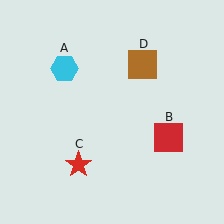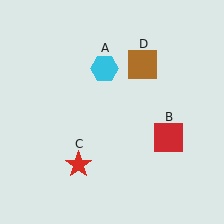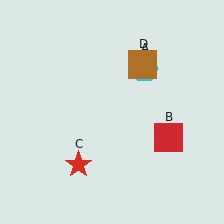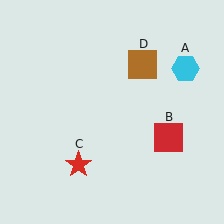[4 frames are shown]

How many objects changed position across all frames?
1 object changed position: cyan hexagon (object A).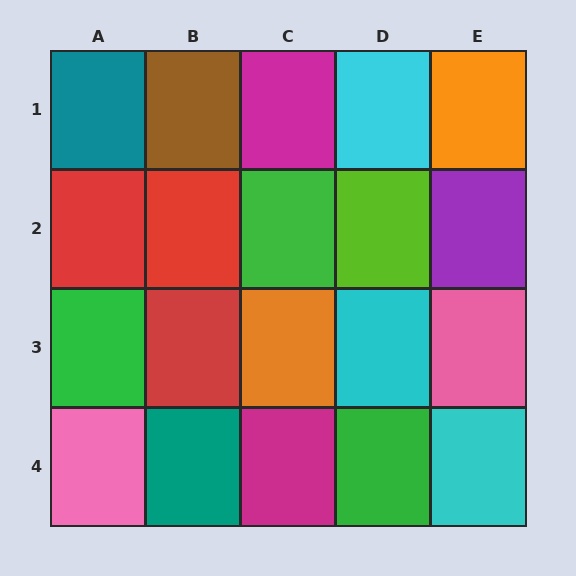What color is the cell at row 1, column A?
Teal.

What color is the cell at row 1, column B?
Brown.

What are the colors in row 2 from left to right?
Red, red, green, lime, purple.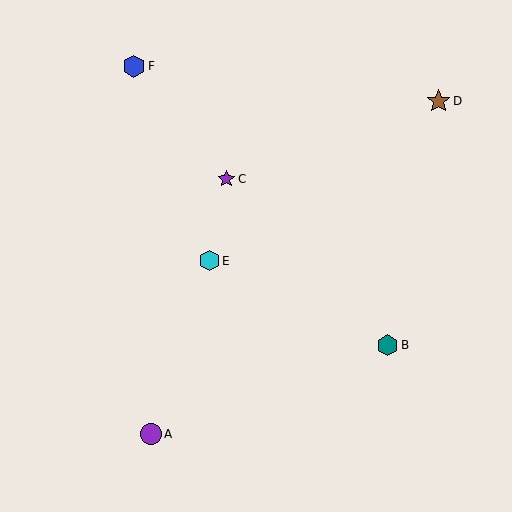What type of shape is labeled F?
Shape F is a blue hexagon.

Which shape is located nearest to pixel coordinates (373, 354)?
The teal hexagon (labeled B) at (388, 345) is nearest to that location.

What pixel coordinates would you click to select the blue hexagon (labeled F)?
Click at (134, 66) to select the blue hexagon F.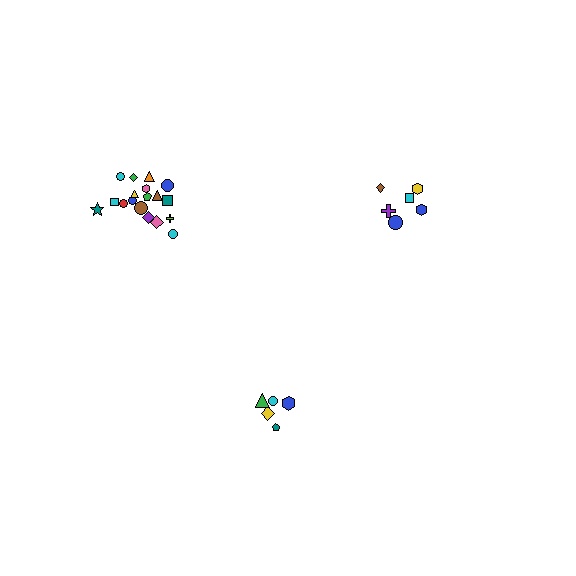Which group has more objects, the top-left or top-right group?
The top-left group.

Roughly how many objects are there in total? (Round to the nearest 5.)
Roughly 30 objects in total.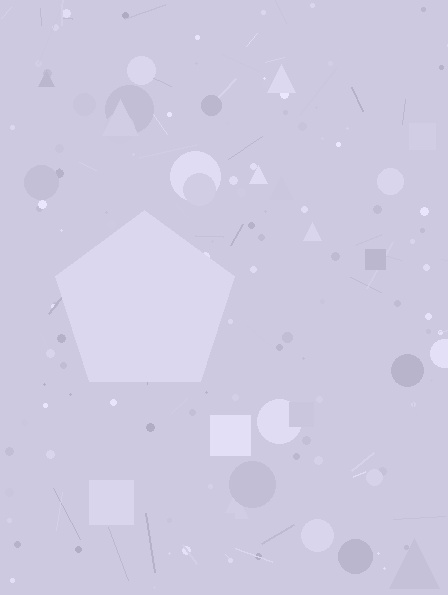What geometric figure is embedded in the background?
A pentagon is embedded in the background.